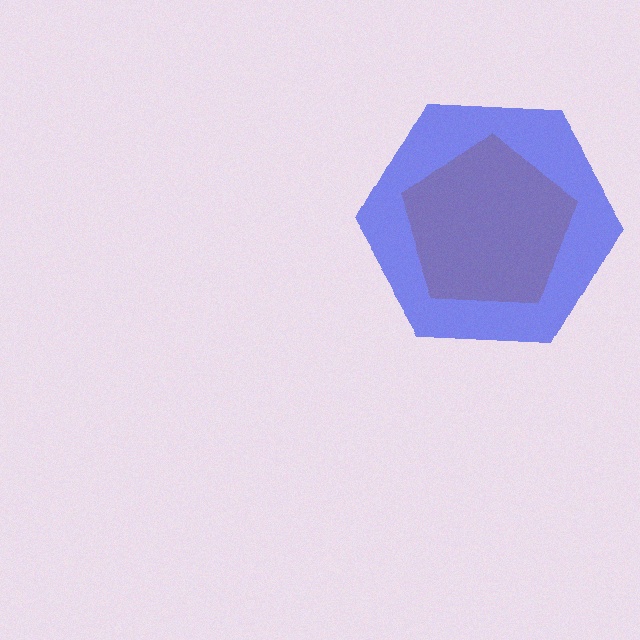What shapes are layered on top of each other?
The layered shapes are: an orange pentagon, a blue hexagon.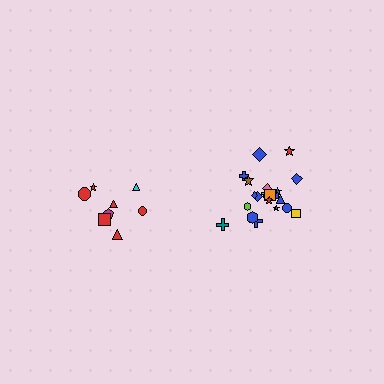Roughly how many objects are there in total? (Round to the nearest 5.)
Roughly 30 objects in total.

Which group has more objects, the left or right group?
The right group.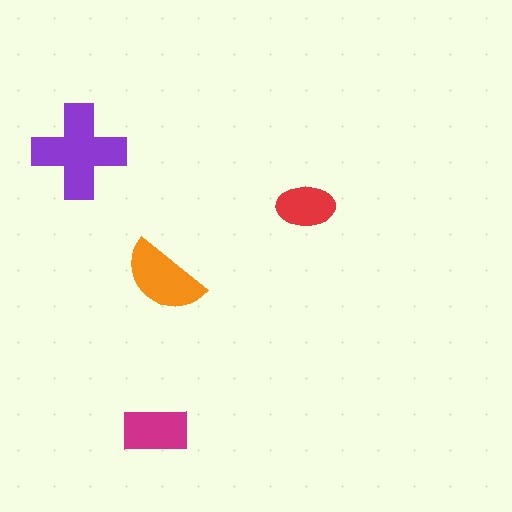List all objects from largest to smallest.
The purple cross, the orange semicircle, the magenta rectangle, the red ellipse.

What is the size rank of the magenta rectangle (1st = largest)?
3rd.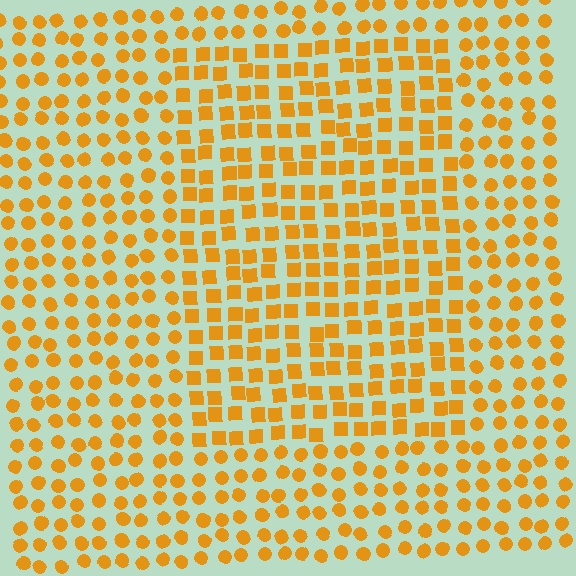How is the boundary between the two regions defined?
The boundary is defined by a change in element shape: squares inside vs. circles outside. All elements share the same color and spacing.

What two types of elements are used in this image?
The image uses squares inside the rectangle region and circles outside it.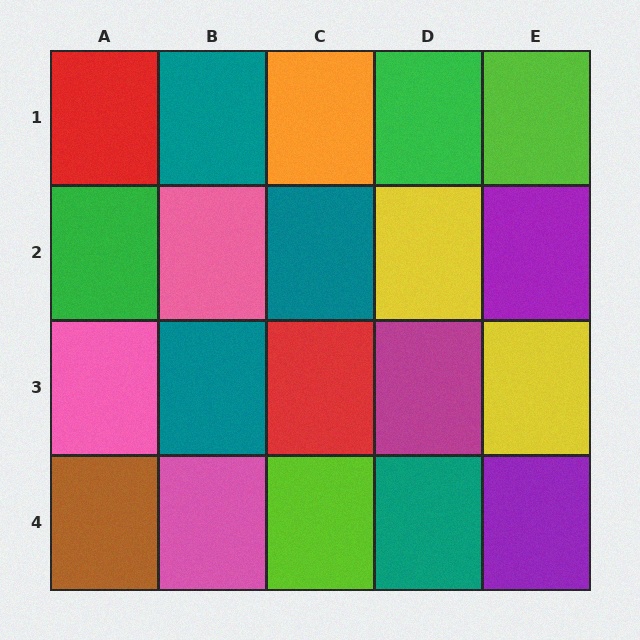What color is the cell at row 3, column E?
Yellow.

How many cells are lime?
2 cells are lime.